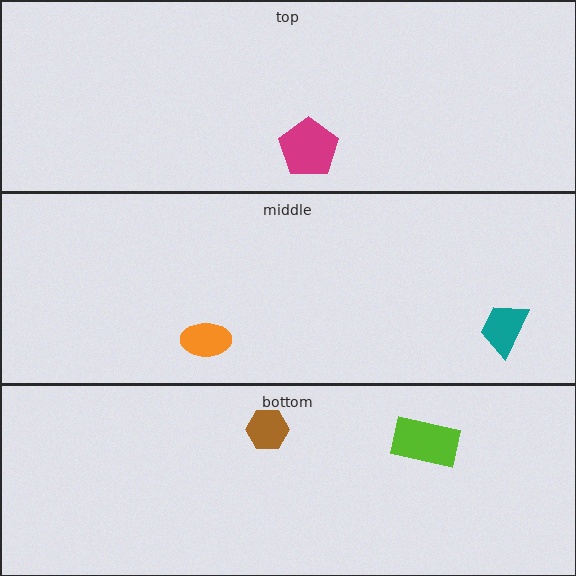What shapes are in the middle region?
The orange ellipse, the teal trapezoid.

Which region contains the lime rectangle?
The bottom region.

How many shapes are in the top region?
1.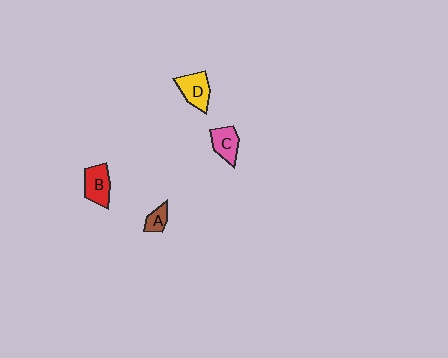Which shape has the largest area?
Shape D (yellow).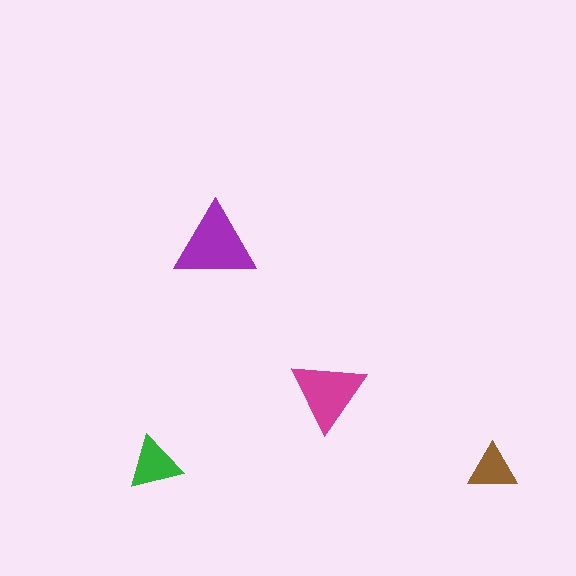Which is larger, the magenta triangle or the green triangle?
The magenta one.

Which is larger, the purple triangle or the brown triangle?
The purple one.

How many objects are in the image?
There are 4 objects in the image.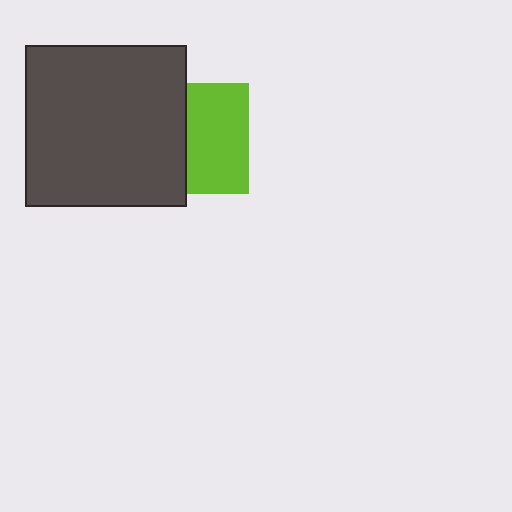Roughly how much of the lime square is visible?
About half of it is visible (roughly 55%).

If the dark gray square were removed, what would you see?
You would see the complete lime square.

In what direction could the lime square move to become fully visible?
The lime square could move right. That would shift it out from behind the dark gray square entirely.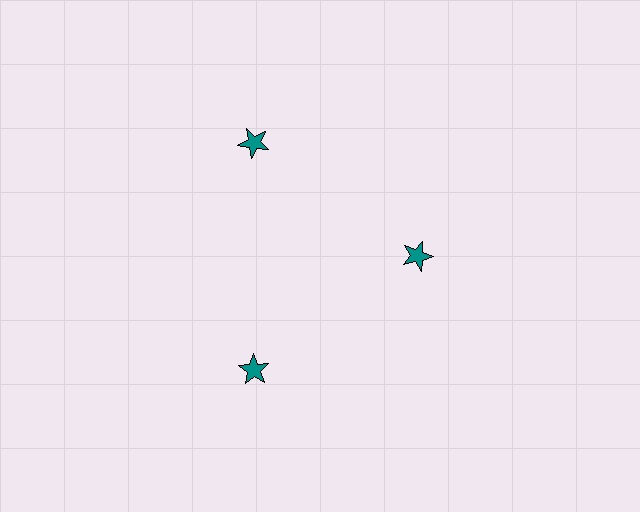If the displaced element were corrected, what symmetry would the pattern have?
It would have 3-fold rotational symmetry — the pattern would map onto itself every 120 degrees.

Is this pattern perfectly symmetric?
No. The 3 teal stars are arranged in a ring, but one element near the 3 o'clock position is pulled inward toward the center, breaking the 3-fold rotational symmetry.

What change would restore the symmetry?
The symmetry would be restored by moving it outward, back onto the ring so that all 3 stars sit at equal angles and equal distance from the center.